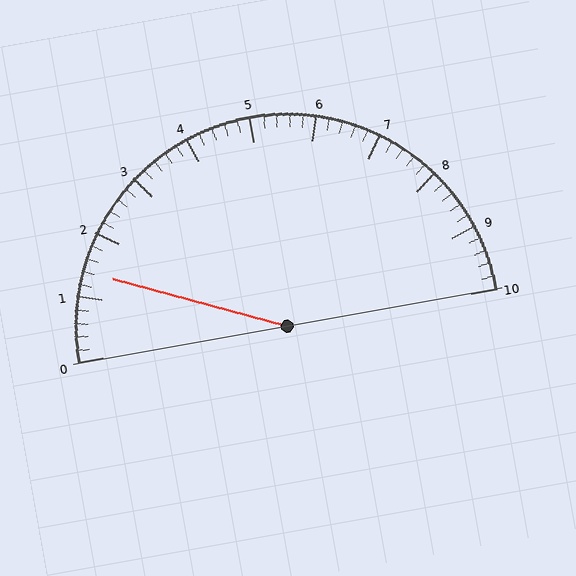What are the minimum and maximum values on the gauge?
The gauge ranges from 0 to 10.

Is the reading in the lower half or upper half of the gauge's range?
The reading is in the lower half of the range (0 to 10).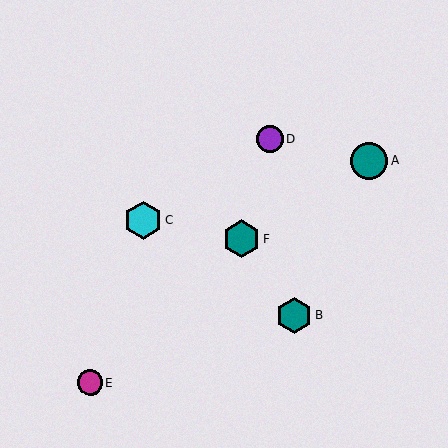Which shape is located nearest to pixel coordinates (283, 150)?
The purple circle (labeled D) at (269, 139) is nearest to that location.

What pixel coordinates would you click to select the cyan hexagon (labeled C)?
Click at (143, 221) to select the cyan hexagon C.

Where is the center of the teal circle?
The center of the teal circle is at (369, 160).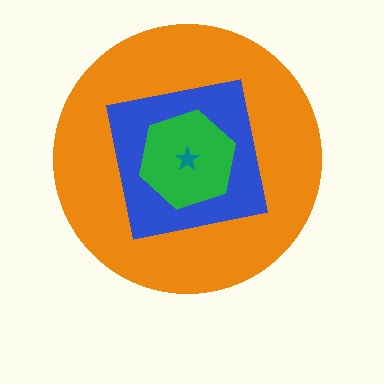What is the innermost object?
The teal star.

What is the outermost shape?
The orange circle.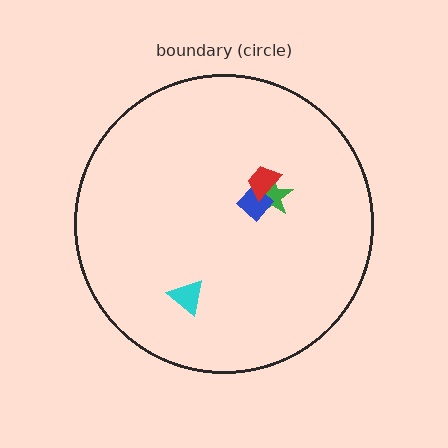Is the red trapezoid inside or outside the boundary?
Inside.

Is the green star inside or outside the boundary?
Inside.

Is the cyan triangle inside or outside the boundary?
Inside.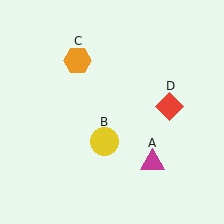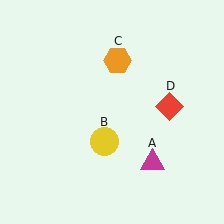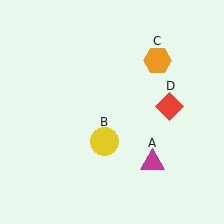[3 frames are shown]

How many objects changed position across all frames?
1 object changed position: orange hexagon (object C).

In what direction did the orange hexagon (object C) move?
The orange hexagon (object C) moved right.